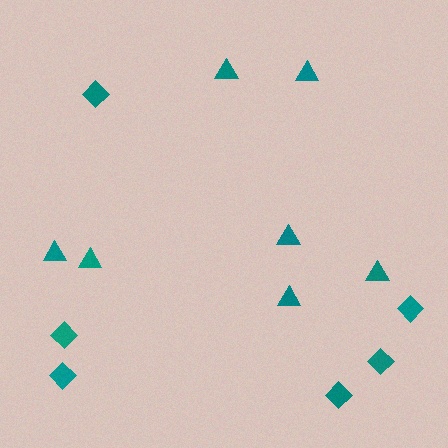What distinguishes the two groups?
There are 2 groups: one group of triangles (7) and one group of diamonds (6).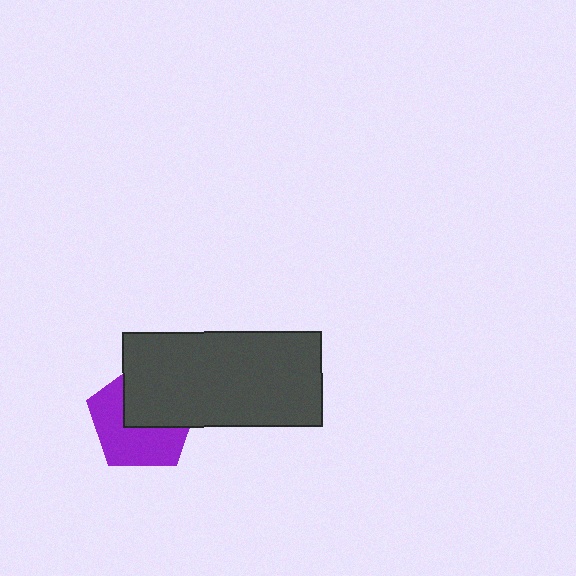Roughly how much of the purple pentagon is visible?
About half of it is visible (roughly 54%).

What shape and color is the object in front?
The object in front is a dark gray rectangle.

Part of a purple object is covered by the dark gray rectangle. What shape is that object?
It is a pentagon.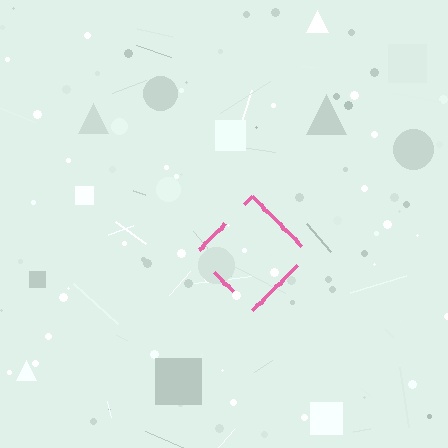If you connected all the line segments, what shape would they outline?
They would outline a diamond.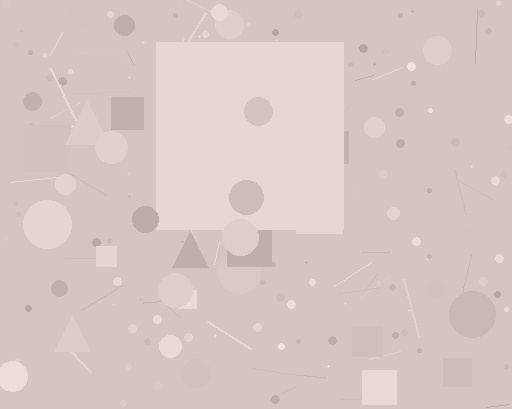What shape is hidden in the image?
A square is hidden in the image.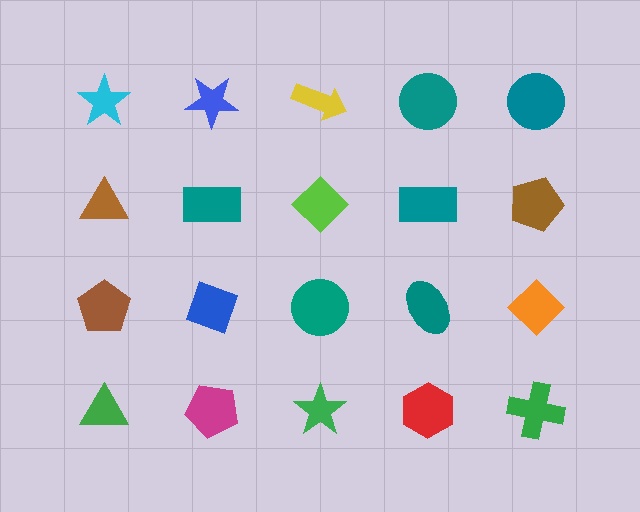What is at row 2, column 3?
A lime diamond.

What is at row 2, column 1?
A brown triangle.